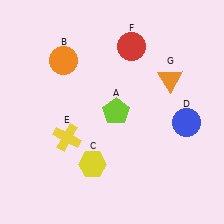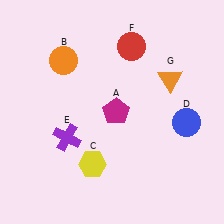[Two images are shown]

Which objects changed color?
A changed from lime to magenta. E changed from yellow to purple.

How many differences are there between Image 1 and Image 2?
There are 2 differences between the two images.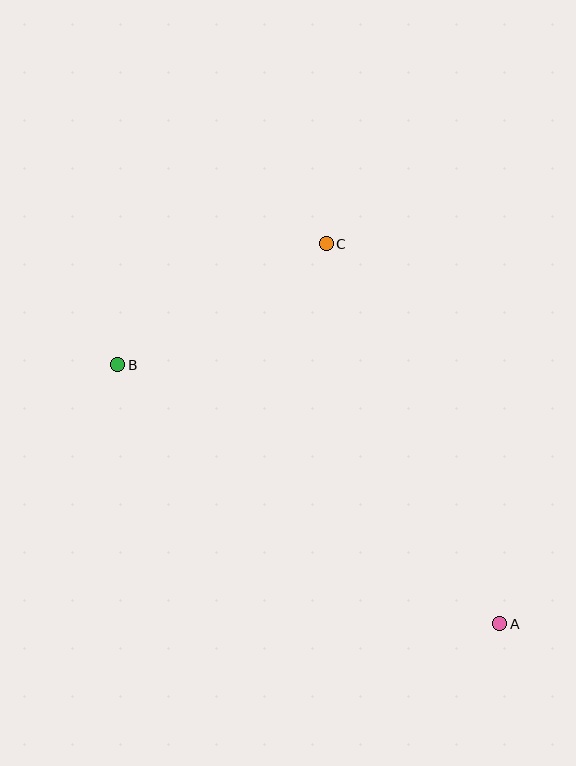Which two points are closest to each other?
Points B and C are closest to each other.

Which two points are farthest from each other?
Points A and B are farthest from each other.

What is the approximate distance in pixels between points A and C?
The distance between A and C is approximately 418 pixels.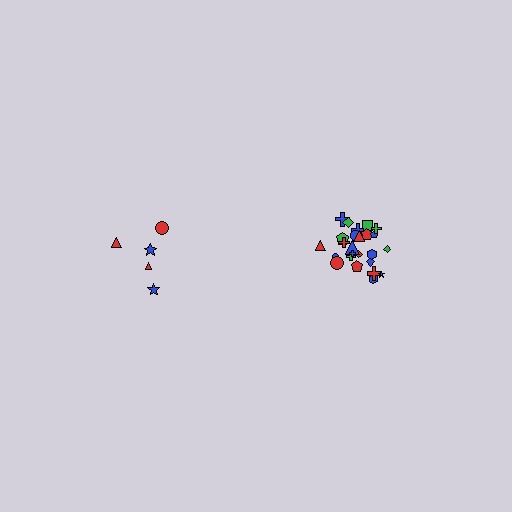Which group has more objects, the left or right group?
The right group.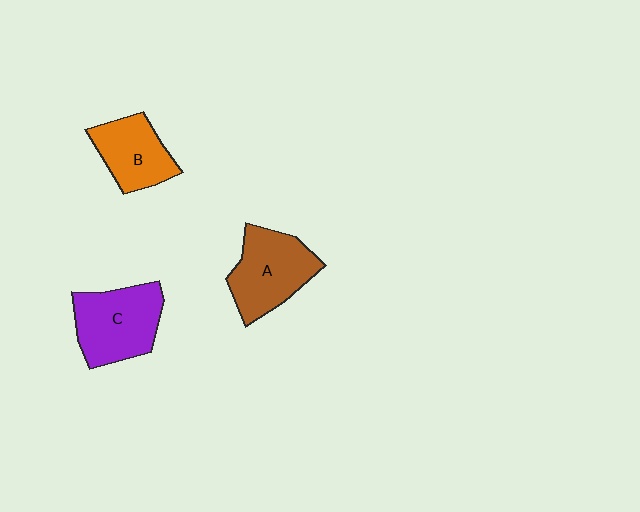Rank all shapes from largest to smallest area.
From largest to smallest: C (purple), A (brown), B (orange).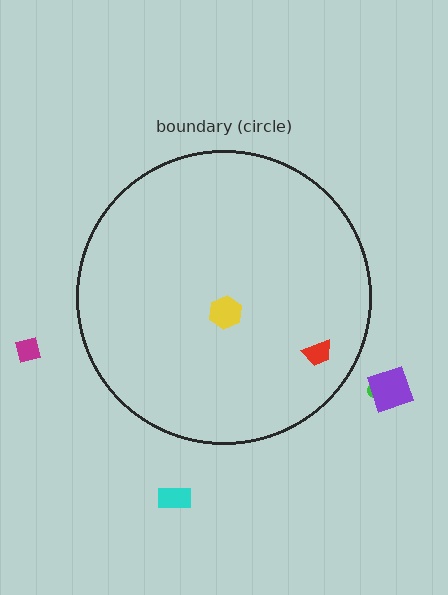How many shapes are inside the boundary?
2 inside, 4 outside.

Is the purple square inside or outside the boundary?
Outside.